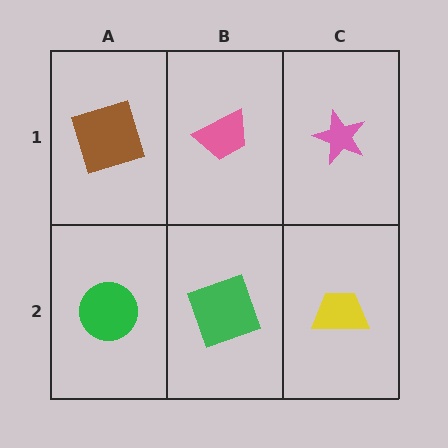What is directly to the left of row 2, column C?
A green square.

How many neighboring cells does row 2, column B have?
3.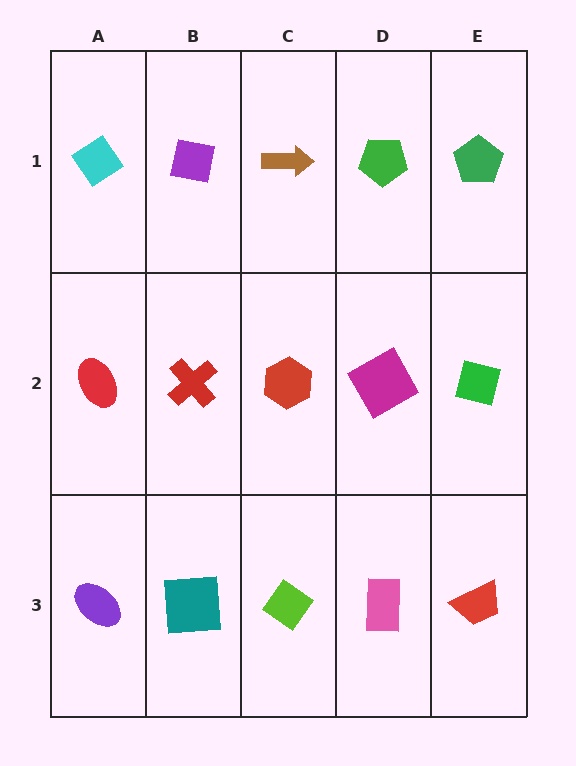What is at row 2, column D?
A magenta square.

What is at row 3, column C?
A lime diamond.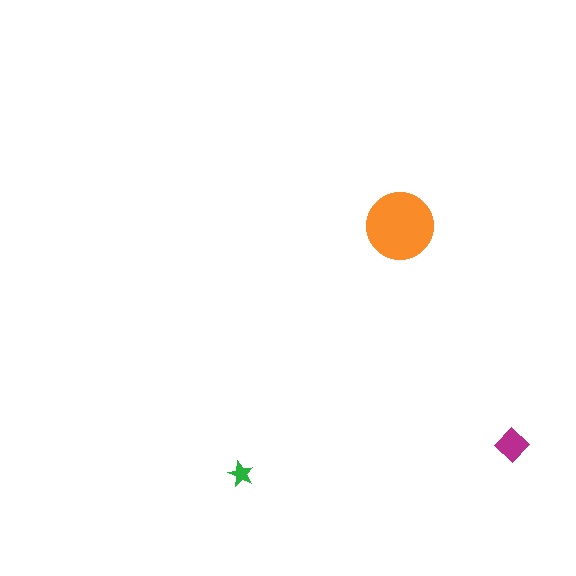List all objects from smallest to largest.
The green star, the magenta diamond, the orange circle.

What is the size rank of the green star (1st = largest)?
3rd.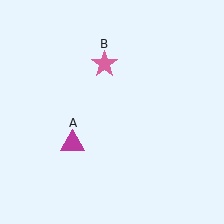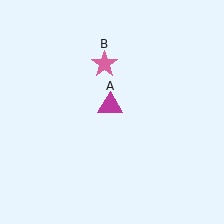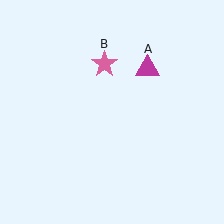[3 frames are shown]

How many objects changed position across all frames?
1 object changed position: magenta triangle (object A).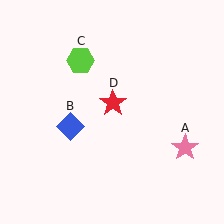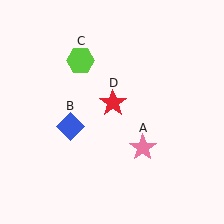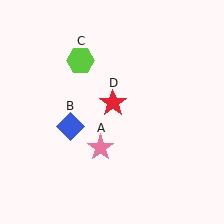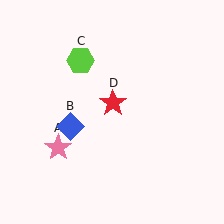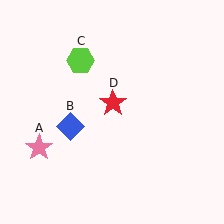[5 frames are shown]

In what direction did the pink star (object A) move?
The pink star (object A) moved left.